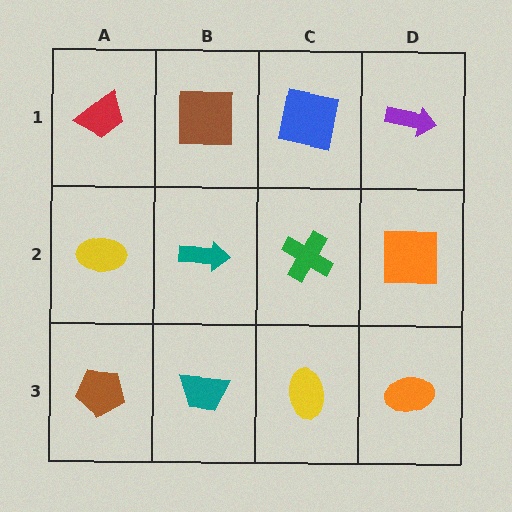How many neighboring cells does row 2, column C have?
4.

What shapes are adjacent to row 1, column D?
An orange square (row 2, column D), a blue square (row 1, column C).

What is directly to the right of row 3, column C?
An orange ellipse.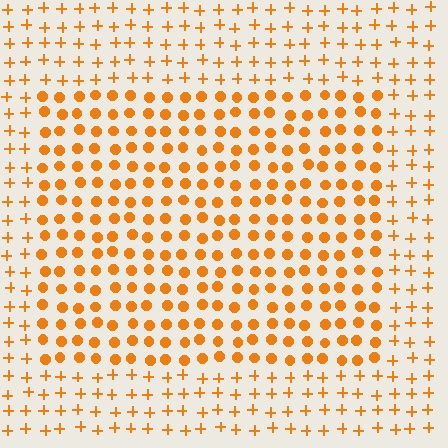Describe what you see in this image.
The image is filled with small orange elements arranged in a uniform grid. A rectangle-shaped region contains circles, while the surrounding area contains plus signs. The boundary is defined purely by the change in element shape.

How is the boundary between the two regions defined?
The boundary is defined by a change in element shape: circles inside vs. plus signs outside. All elements share the same color and spacing.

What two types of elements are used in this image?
The image uses circles inside the rectangle region and plus signs outside it.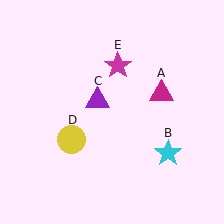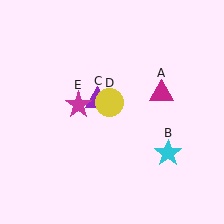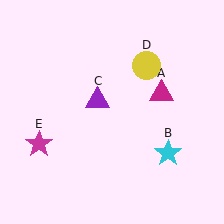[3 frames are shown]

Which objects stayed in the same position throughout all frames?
Magenta triangle (object A) and cyan star (object B) and purple triangle (object C) remained stationary.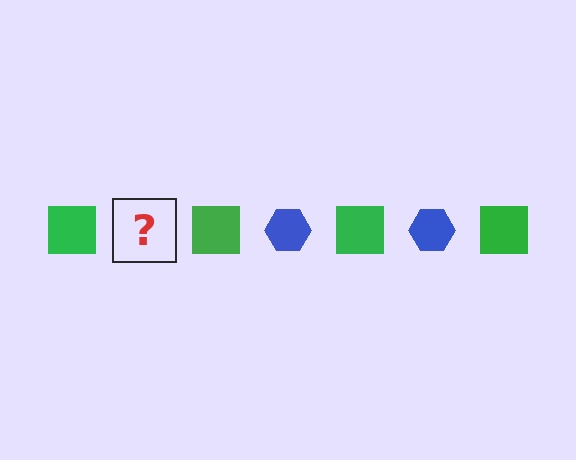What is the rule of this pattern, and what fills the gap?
The rule is that the pattern alternates between green square and blue hexagon. The gap should be filled with a blue hexagon.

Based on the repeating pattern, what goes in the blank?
The blank should be a blue hexagon.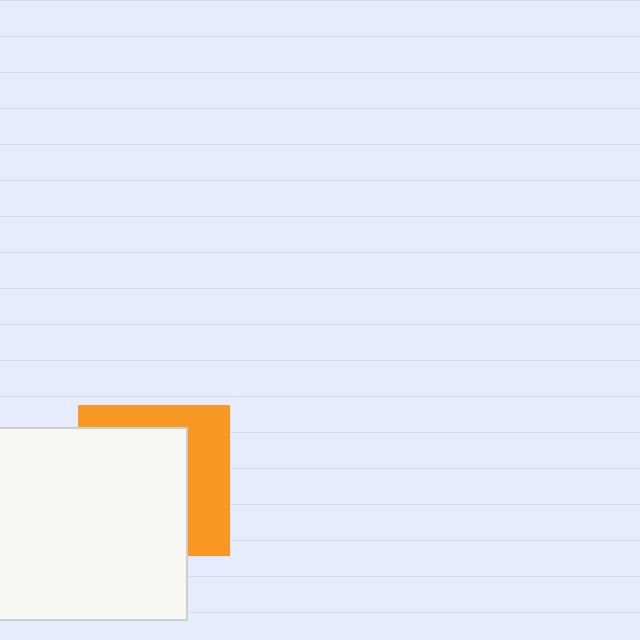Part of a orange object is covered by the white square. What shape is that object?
It is a square.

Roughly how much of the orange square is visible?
A small part of it is visible (roughly 38%).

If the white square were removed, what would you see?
You would see the complete orange square.